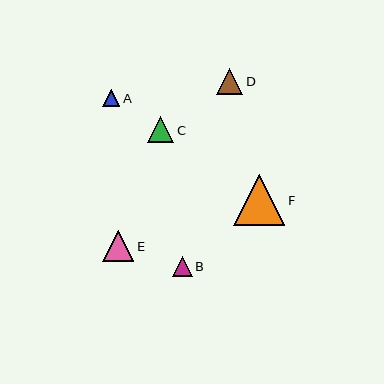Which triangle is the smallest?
Triangle A is the smallest with a size of approximately 17 pixels.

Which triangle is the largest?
Triangle F is the largest with a size of approximately 51 pixels.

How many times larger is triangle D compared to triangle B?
Triangle D is approximately 1.3 times the size of triangle B.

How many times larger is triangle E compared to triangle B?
Triangle E is approximately 1.6 times the size of triangle B.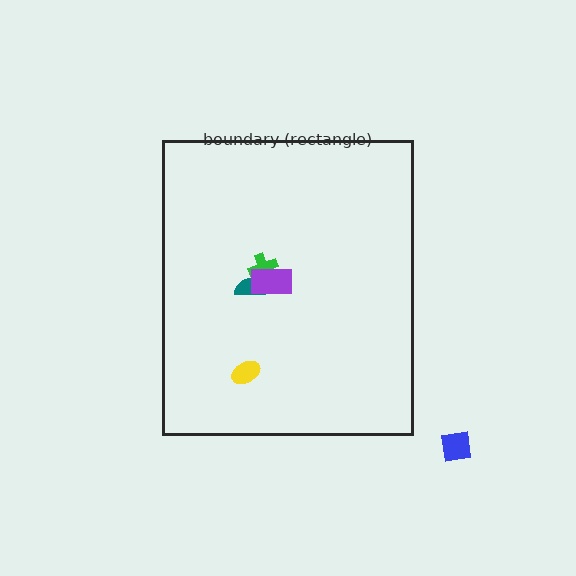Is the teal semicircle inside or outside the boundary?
Inside.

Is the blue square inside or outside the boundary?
Outside.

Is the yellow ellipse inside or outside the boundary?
Inside.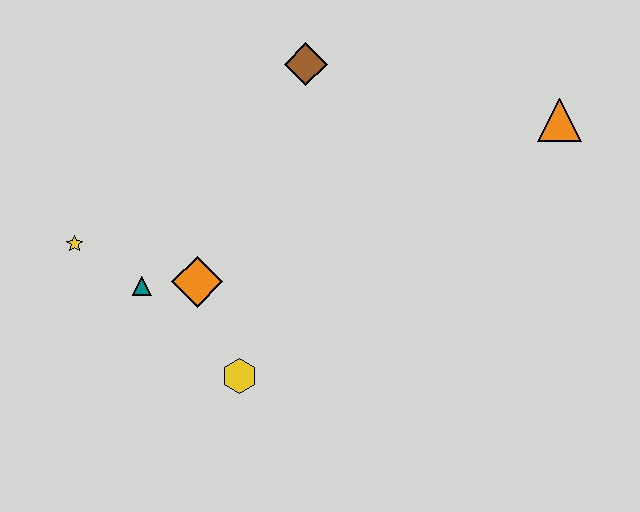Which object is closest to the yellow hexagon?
The orange diamond is closest to the yellow hexagon.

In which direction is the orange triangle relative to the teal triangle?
The orange triangle is to the right of the teal triangle.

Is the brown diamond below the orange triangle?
No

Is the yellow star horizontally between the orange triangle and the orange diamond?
No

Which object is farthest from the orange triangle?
The yellow star is farthest from the orange triangle.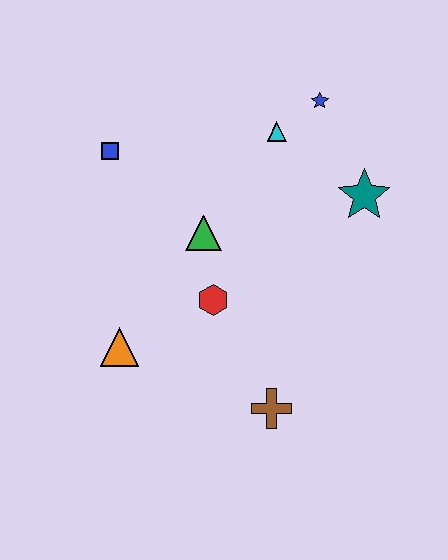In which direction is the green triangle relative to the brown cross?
The green triangle is above the brown cross.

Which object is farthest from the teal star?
The orange triangle is farthest from the teal star.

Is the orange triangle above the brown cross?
Yes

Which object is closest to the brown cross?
The red hexagon is closest to the brown cross.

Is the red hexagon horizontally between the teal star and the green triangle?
Yes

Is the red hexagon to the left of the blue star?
Yes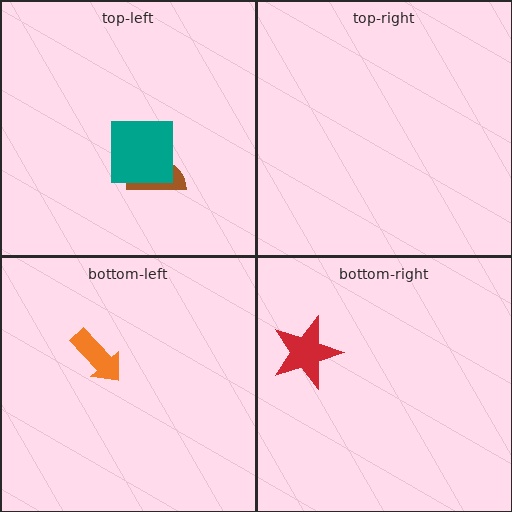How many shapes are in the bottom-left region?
1.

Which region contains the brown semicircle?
The top-left region.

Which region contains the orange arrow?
The bottom-left region.